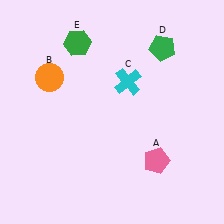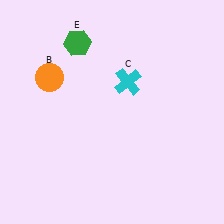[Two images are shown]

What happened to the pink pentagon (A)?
The pink pentagon (A) was removed in Image 2. It was in the bottom-right area of Image 1.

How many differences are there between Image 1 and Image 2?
There are 2 differences between the two images.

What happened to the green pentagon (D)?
The green pentagon (D) was removed in Image 2. It was in the top-right area of Image 1.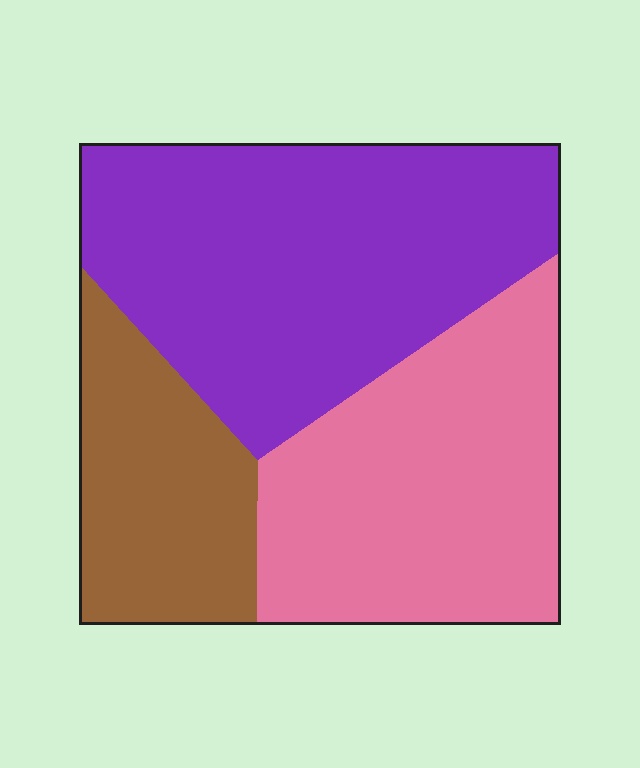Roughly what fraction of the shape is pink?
Pink covers around 35% of the shape.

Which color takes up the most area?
Purple, at roughly 45%.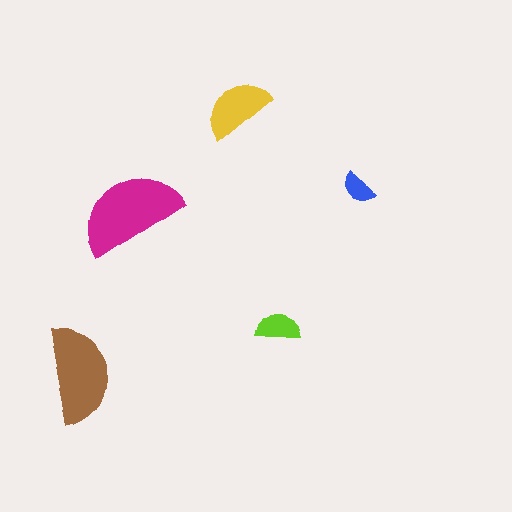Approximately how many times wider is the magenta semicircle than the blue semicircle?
About 3 times wider.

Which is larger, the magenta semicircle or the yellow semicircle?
The magenta one.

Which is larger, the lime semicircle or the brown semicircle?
The brown one.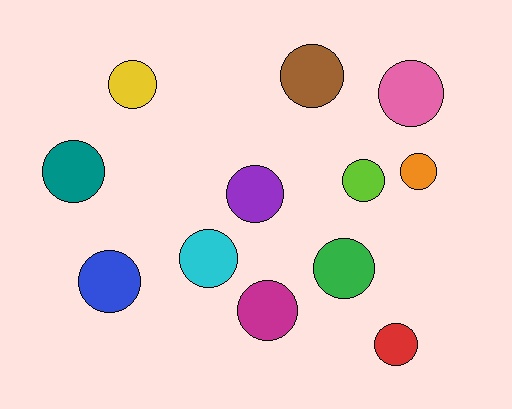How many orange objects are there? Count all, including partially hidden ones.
There is 1 orange object.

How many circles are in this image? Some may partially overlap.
There are 12 circles.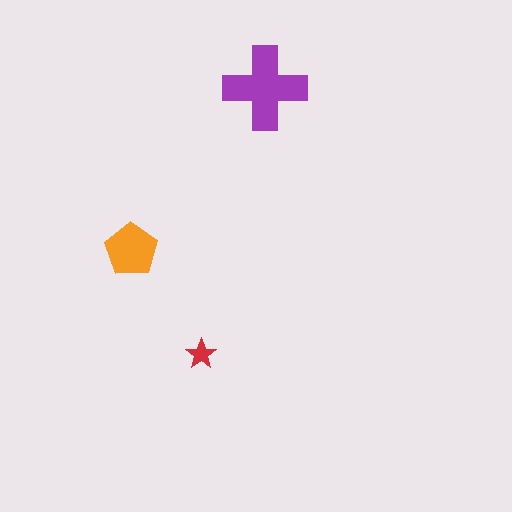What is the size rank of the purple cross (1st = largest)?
1st.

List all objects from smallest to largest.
The red star, the orange pentagon, the purple cross.